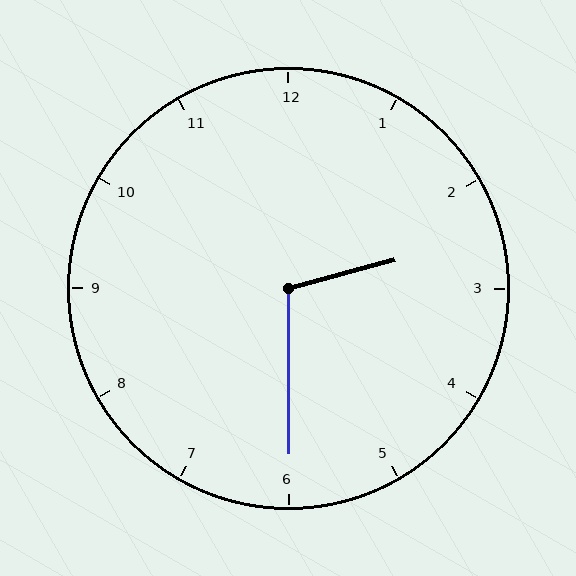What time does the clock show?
2:30.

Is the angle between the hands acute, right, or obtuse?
It is obtuse.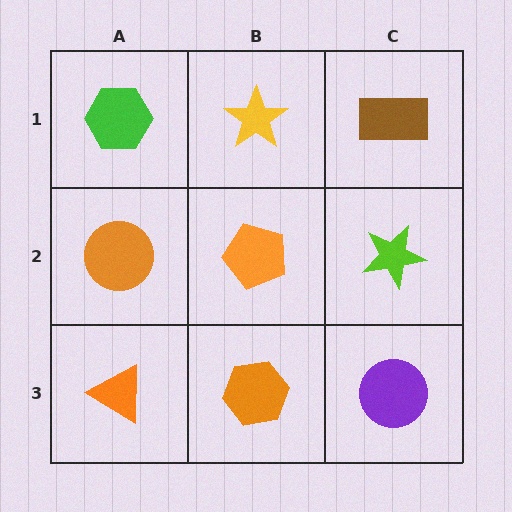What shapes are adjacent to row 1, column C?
A lime star (row 2, column C), a yellow star (row 1, column B).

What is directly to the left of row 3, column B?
An orange triangle.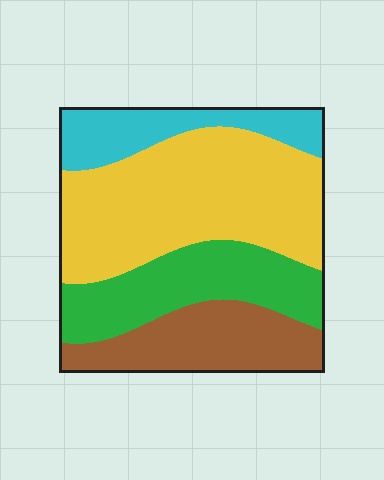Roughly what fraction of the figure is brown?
Brown covers around 20% of the figure.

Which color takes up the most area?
Yellow, at roughly 45%.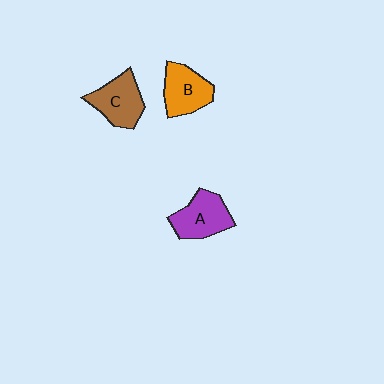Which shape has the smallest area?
Shape B (orange).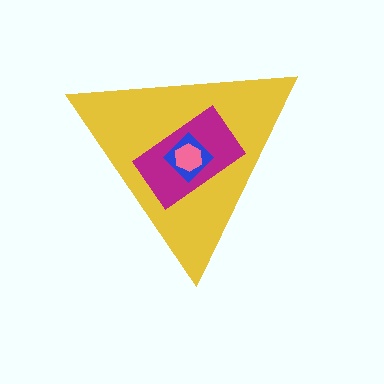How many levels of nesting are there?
4.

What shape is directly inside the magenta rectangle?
The blue diamond.